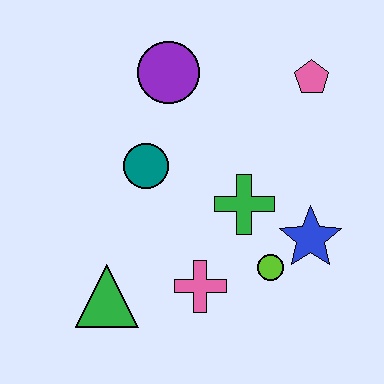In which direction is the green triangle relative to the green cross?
The green triangle is to the left of the green cross.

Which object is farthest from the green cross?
The green triangle is farthest from the green cross.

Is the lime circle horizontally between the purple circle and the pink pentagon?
Yes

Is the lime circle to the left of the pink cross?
No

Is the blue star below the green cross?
Yes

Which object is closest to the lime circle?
The blue star is closest to the lime circle.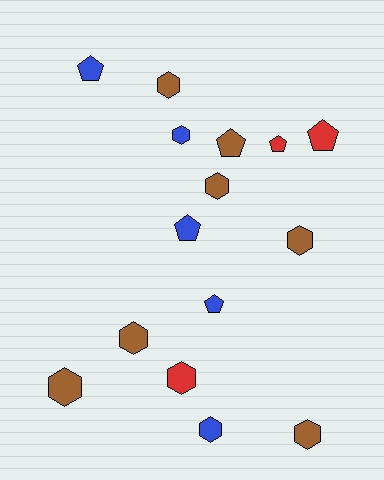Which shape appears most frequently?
Hexagon, with 9 objects.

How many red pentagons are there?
There are 2 red pentagons.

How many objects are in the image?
There are 15 objects.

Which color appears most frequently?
Brown, with 7 objects.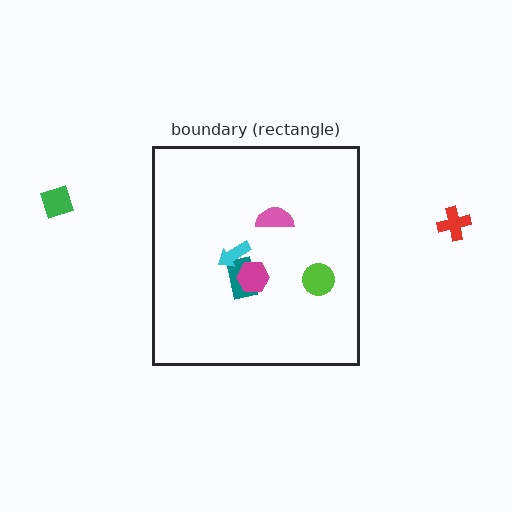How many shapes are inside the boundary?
5 inside, 2 outside.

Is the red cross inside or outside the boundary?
Outside.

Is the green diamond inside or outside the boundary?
Outside.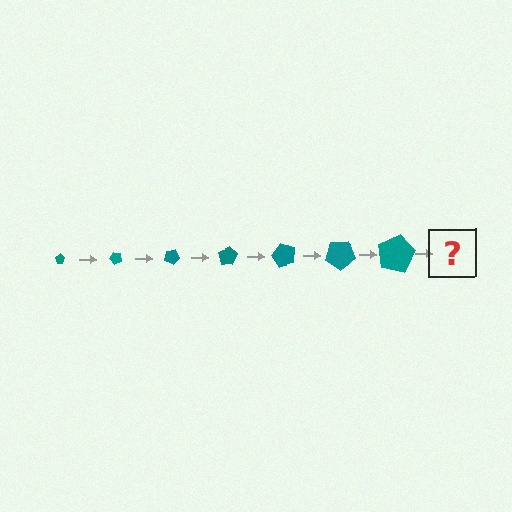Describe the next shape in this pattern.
It should be a pentagon, larger than the previous one and rotated 350 degrees from the start.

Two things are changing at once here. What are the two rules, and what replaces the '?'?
The two rules are that the pentagon grows larger each step and it rotates 50 degrees each step. The '?' should be a pentagon, larger than the previous one and rotated 350 degrees from the start.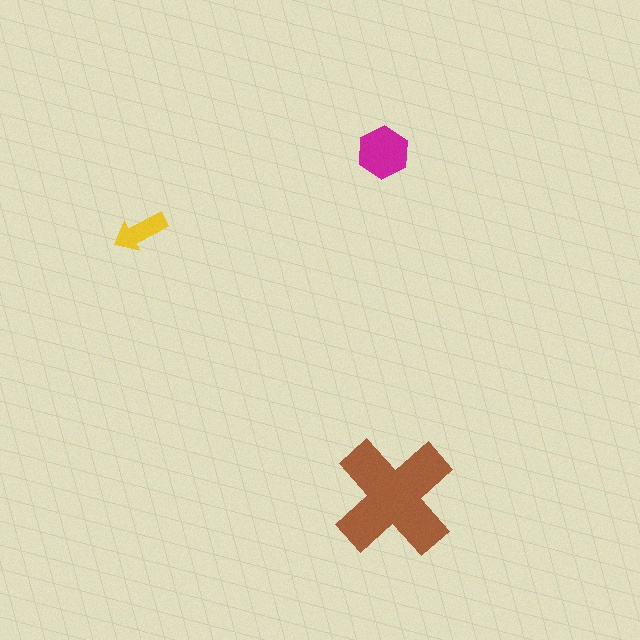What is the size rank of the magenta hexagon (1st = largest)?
2nd.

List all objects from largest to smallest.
The brown cross, the magenta hexagon, the yellow arrow.